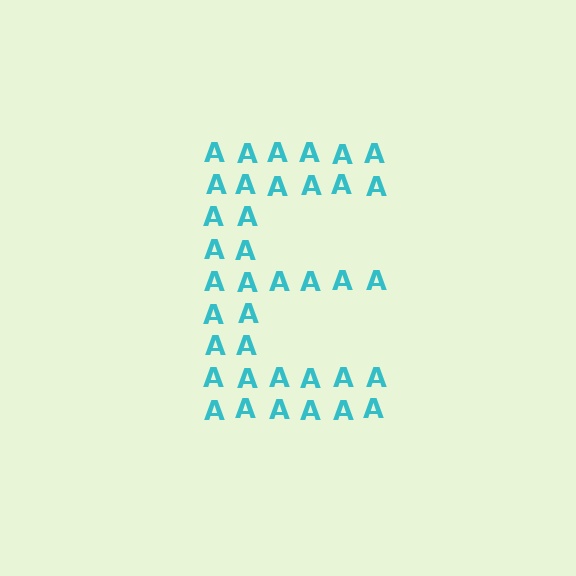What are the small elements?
The small elements are letter A's.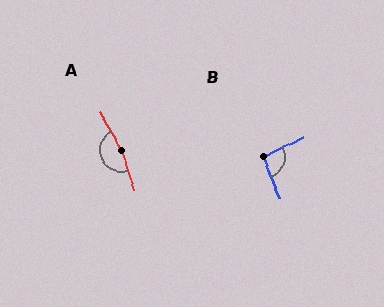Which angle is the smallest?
B, at approximately 94 degrees.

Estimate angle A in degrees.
Approximately 169 degrees.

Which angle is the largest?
A, at approximately 169 degrees.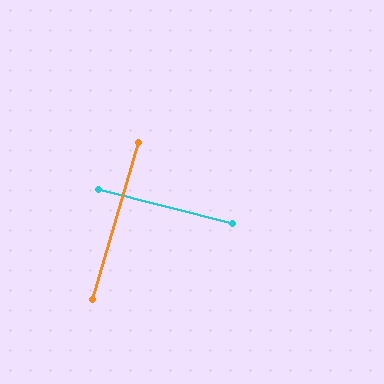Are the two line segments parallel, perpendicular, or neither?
Perpendicular — they meet at approximately 88°.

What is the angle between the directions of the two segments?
Approximately 88 degrees.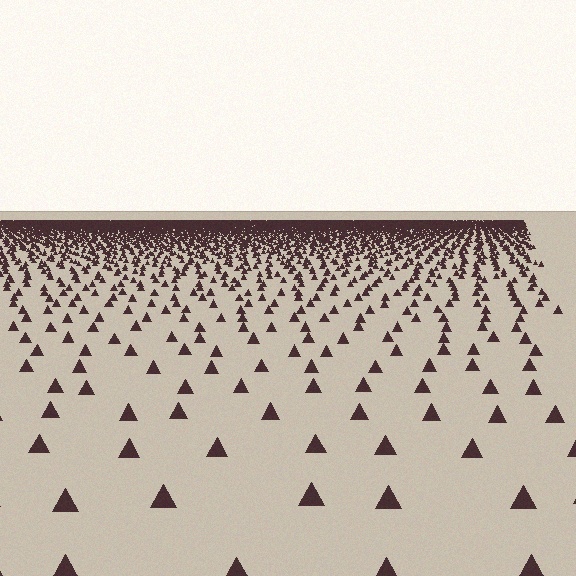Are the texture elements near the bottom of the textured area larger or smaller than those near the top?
Larger. Near the bottom, elements are closer to the viewer and appear at a bigger on-screen size.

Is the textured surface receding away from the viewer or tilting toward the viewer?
The surface is receding away from the viewer. Texture elements get smaller and denser toward the top.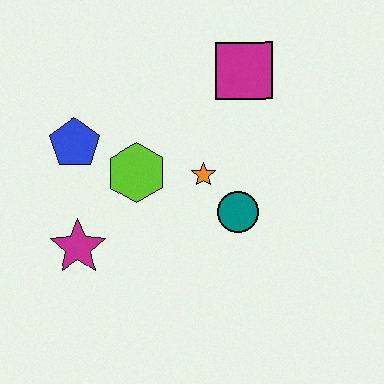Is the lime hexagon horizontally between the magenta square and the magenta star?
Yes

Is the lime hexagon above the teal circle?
Yes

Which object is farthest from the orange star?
The magenta star is farthest from the orange star.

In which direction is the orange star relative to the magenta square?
The orange star is below the magenta square.